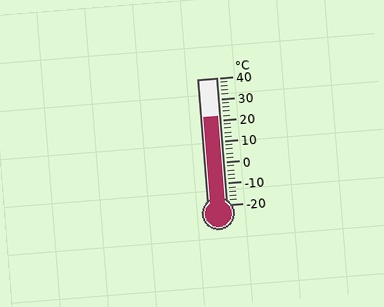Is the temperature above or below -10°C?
The temperature is above -10°C.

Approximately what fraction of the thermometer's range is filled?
The thermometer is filled to approximately 70% of its range.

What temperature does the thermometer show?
The thermometer shows approximately 22°C.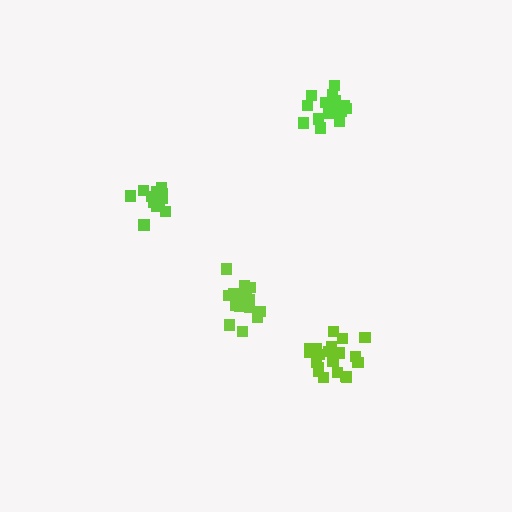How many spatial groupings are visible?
There are 4 spatial groupings.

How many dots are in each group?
Group 1: 18 dots, Group 2: 15 dots, Group 3: 20 dots, Group 4: 19 dots (72 total).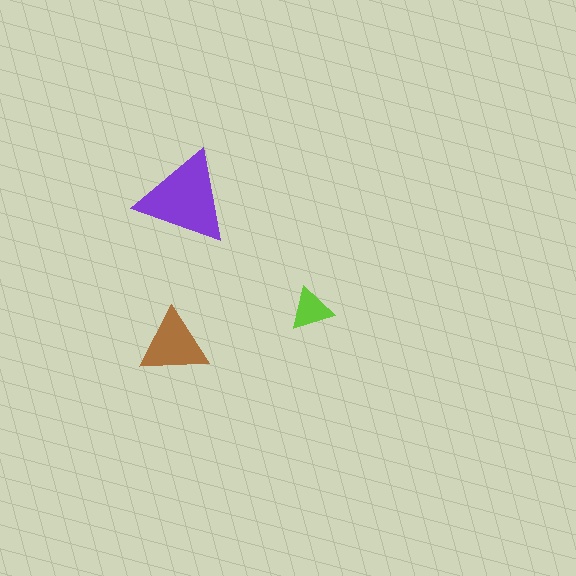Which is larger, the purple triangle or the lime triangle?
The purple one.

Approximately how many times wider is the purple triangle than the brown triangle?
About 1.5 times wider.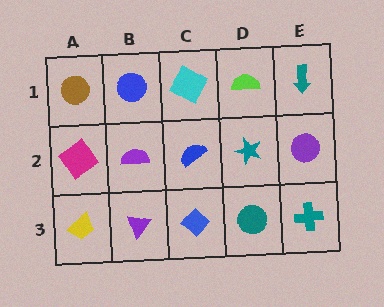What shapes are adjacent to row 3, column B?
A purple semicircle (row 2, column B), a yellow trapezoid (row 3, column A), a blue diamond (row 3, column C).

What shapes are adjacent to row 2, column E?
A teal arrow (row 1, column E), a teal cross (row 3, column E), a teal star (row 2, column D).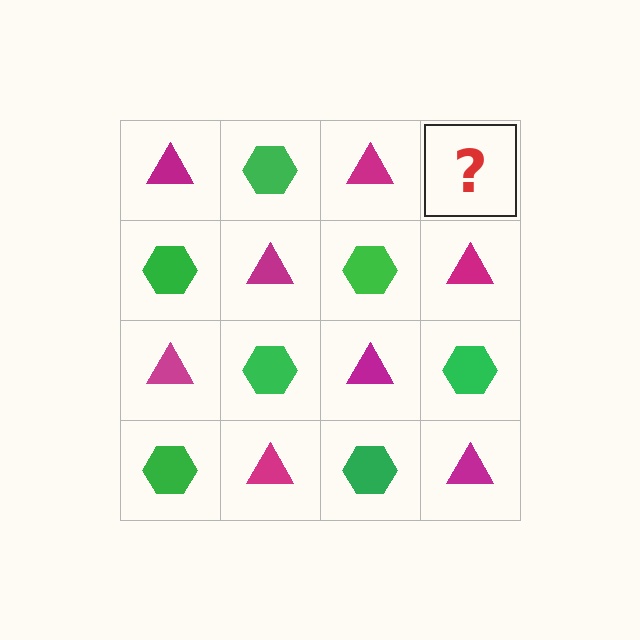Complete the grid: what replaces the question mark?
The question mark should be replaced with a green hexagon.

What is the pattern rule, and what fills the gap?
The rule is that it alternates magenta triangle and green hexagon in a checkerboard pattern. The gap should be filled with a green hexagon.